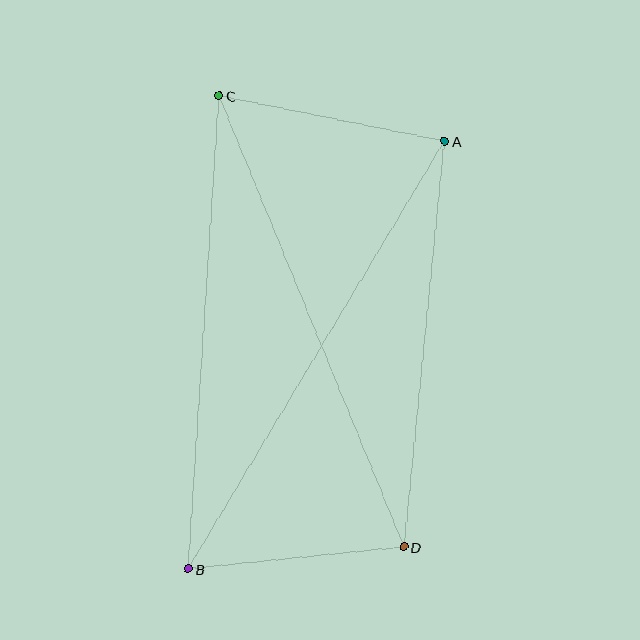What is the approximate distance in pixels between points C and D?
The distance between C and D is approximately 488 pixels.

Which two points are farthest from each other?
Points A and B are farthest from each other.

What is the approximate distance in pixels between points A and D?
The distance between A and D is approximately 408 pixels.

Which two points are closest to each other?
Points B and D are closest to each other.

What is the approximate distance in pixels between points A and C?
The distance between A and C is approximately 230 pixels.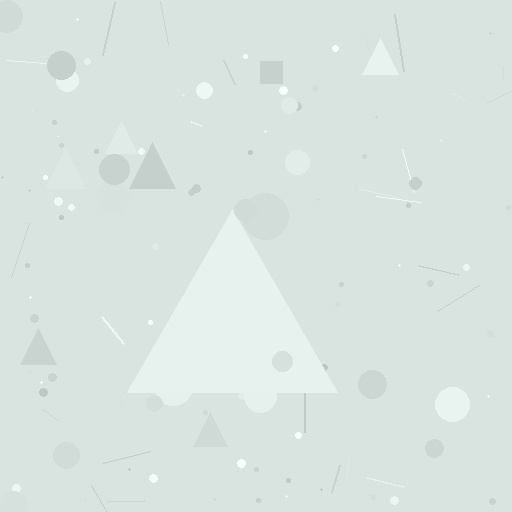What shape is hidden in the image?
A triangle is hidden in the image.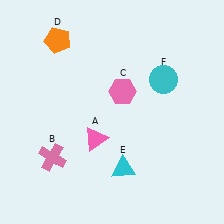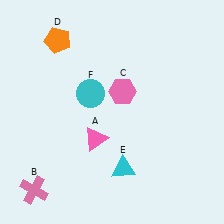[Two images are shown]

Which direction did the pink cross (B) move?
The pink cross (B) moved down.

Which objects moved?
The objects that moved are: the pink cross (B), the cyan circle (F).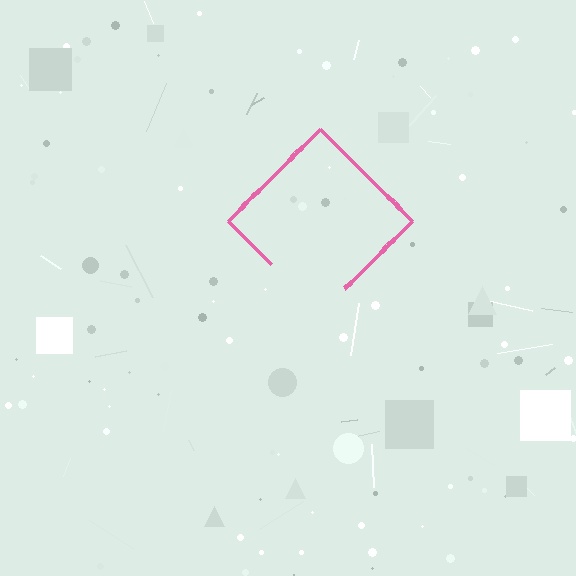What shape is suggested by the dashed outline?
The dashed outline suggests a diamond.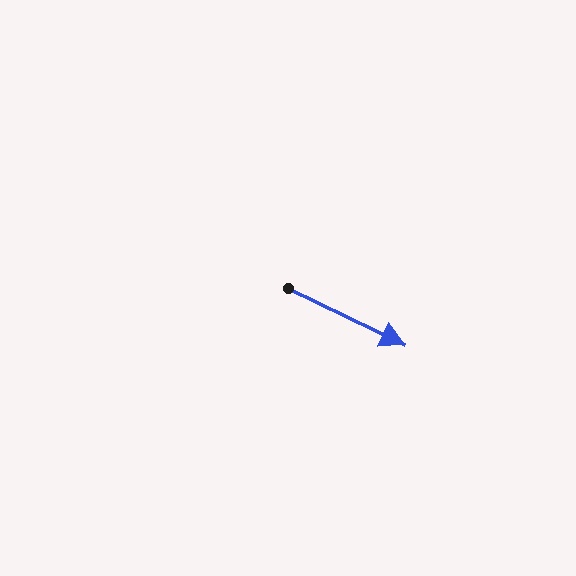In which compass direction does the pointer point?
Southeast.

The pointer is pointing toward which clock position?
Roughly 4 o'clock.